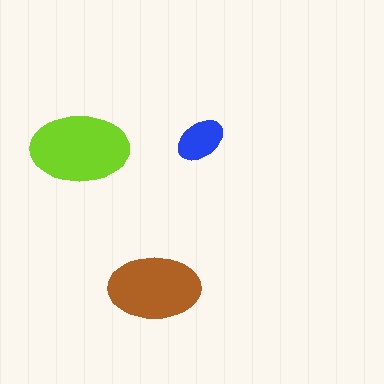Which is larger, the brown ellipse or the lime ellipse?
The lime one.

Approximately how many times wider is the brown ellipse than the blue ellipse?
About 2 times wider.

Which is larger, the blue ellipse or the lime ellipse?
The lime one.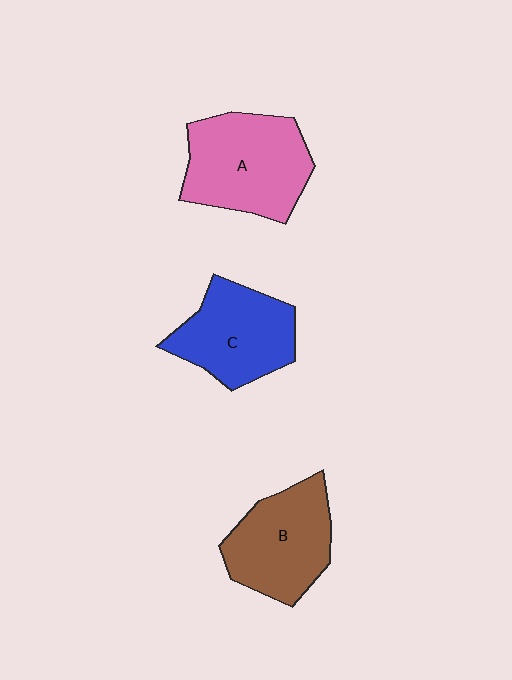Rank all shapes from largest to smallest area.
From largest to smallest: A (pink), B (brown), C (blue).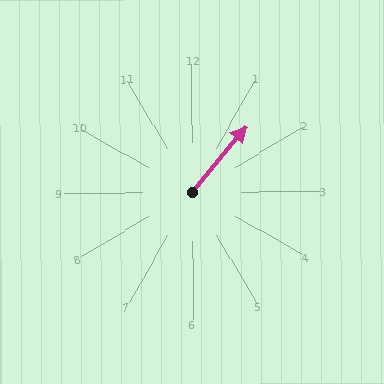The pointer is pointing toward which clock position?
Roughly 1 o'clock.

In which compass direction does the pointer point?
Northeast.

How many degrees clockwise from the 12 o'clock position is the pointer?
Approximately 39 degrees.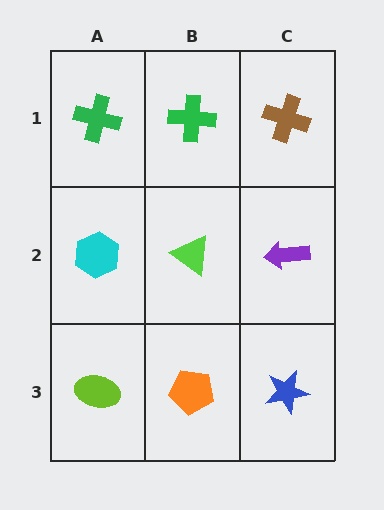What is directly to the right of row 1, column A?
A green cross.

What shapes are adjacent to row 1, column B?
A lime triangle (row 2, column B), a green cross (row 1, column A), a brown cross (row 1, column C).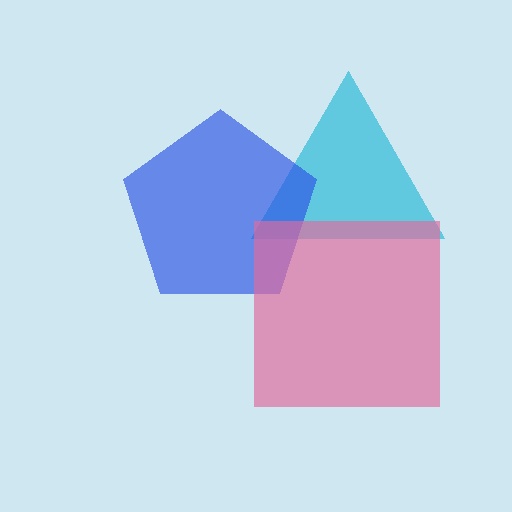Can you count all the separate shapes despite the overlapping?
Yes, there are 3 separate shapes.